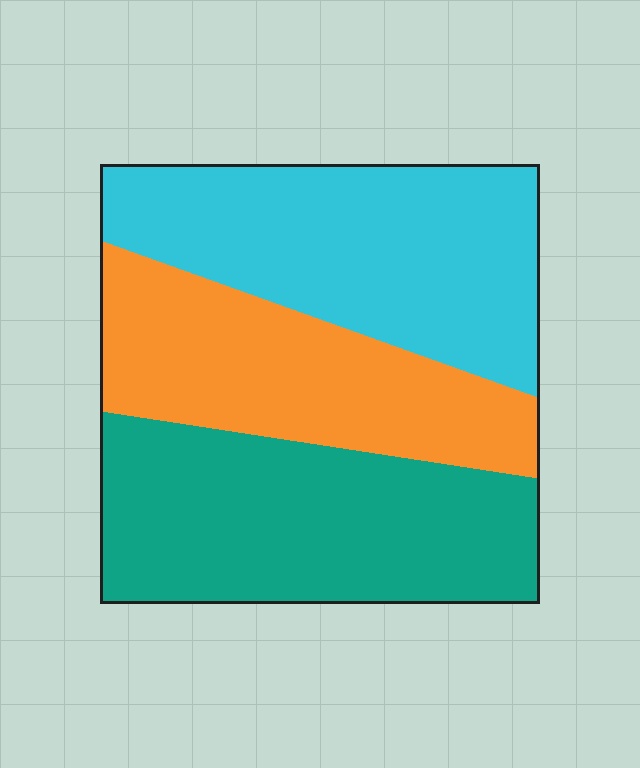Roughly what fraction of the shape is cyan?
Cyan covers roughly 35% of the shape.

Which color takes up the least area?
Orange, at roughly 30%.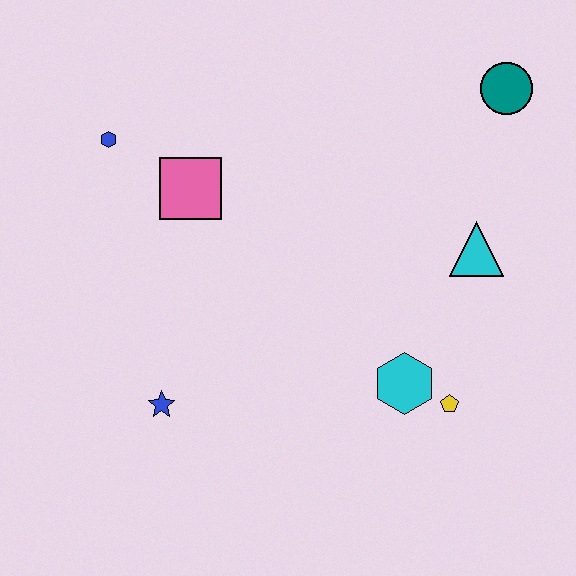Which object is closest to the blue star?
The pink square is closest to the blue star.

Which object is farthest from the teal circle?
The blue star is farthest from the teal circle.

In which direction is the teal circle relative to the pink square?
The teal circle is to the right of the pink square.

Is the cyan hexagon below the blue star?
No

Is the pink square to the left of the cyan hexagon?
Yes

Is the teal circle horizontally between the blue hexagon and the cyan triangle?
No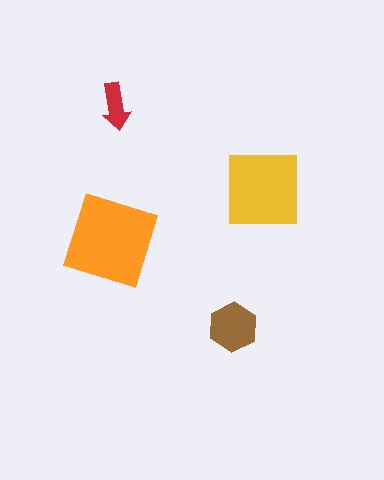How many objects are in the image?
There are 4 objects in the image.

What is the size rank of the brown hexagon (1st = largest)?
3rd.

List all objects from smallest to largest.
The red arrow, the brown hexagon, the yellow square, the orange diamond.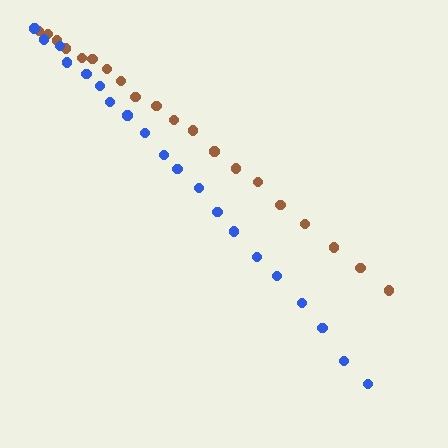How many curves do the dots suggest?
There are 2 distinct paths.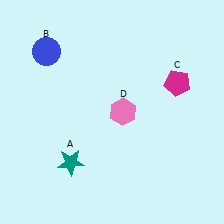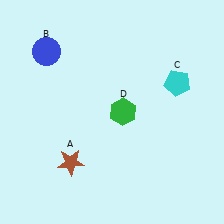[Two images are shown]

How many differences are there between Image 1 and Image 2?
There are 3 differences between the two images.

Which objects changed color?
A changed from teal to brown. C changed from magenta to cyan. D changed from pink to green.